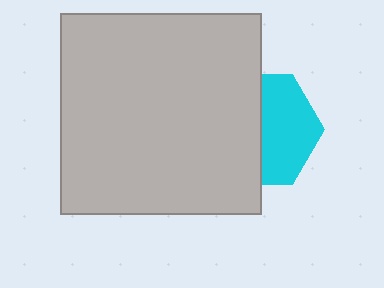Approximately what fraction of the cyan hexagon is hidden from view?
Roughly 51% of the cyan hexagon is hidden behind the light gray square.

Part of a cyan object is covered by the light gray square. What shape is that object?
It is a hexagon.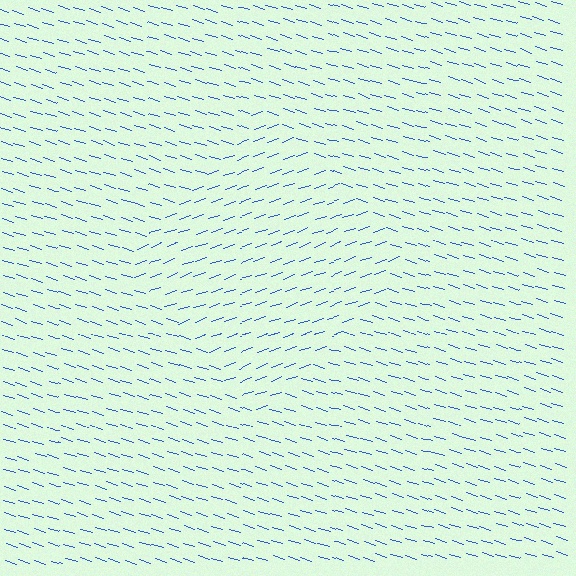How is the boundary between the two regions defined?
The boundary is defined purely by a change in line orientation (approximately 37 degrees difference). All lines are the same color and thickness.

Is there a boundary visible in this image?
Yes, there is a texture boundary formed by a change in line orientation.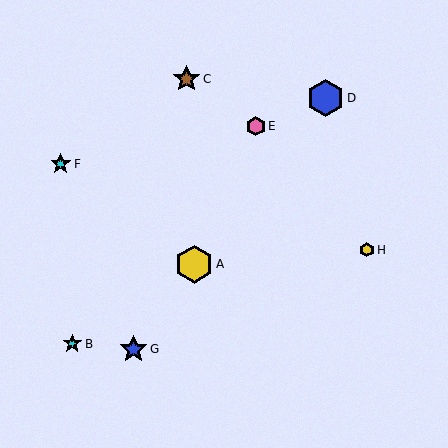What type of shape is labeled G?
Shape G is a blue star.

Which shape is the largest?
The yellow hexagon (labeled A) is the largest.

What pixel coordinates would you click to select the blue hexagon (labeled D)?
Click at (326, 98) to select the blue hexagon D.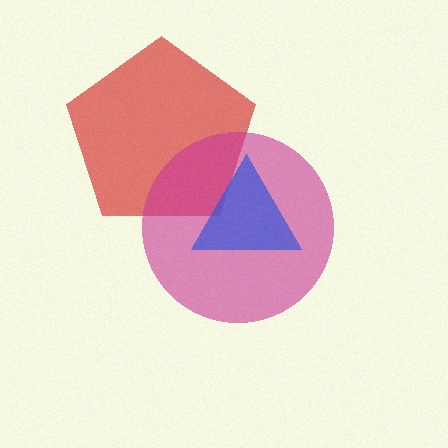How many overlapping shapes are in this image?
There are 3 overlapping shapes in the image.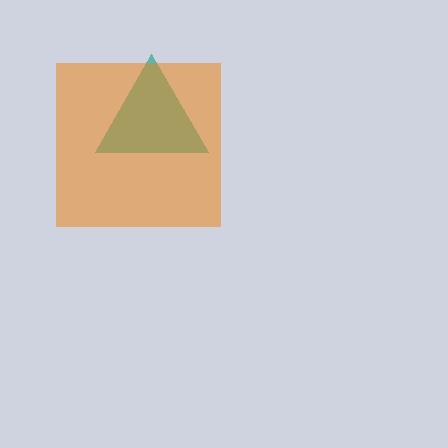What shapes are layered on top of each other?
The layered shapes are: a teal triangle, an orange square.